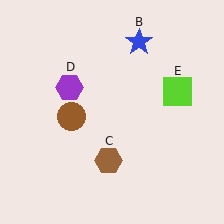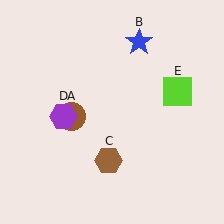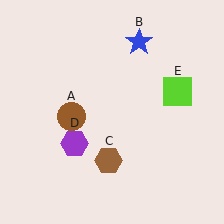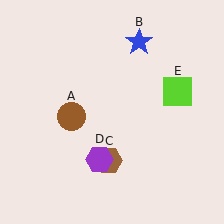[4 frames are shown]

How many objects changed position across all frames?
1 object changed position: purple hexagon (object D).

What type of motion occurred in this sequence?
The purple hexagon (object D) rotated counterclockwise around the center of the scene.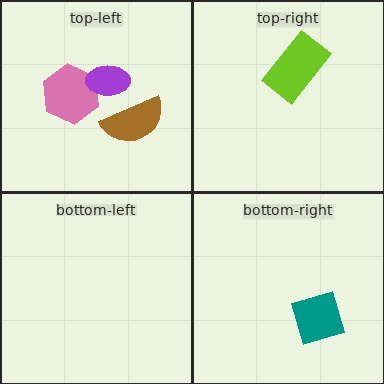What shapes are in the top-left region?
The pink hexagon, the purple ellipse, the brown semicircle.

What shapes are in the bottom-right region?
The teal diamond.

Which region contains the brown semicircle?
The top-left region.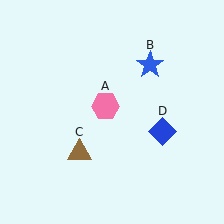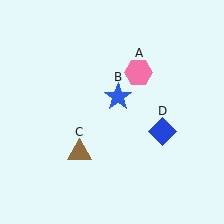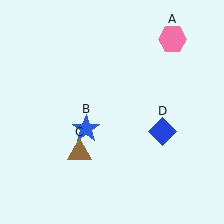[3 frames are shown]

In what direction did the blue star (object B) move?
The blue star (object B) moved down and to the left.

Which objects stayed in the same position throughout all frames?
Brown triangle (object C) and blue diamond (object D) remained stationary.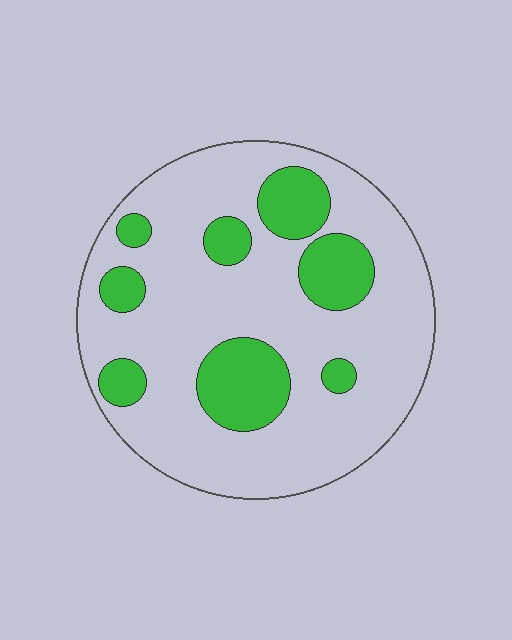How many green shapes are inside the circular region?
8.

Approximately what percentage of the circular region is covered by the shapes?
Approximately 25%.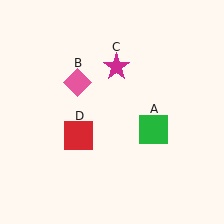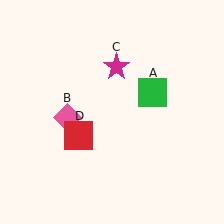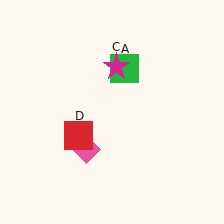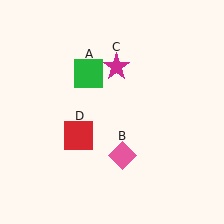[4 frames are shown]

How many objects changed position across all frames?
2 objects changed position: green square (object A), pink diamond (object B).